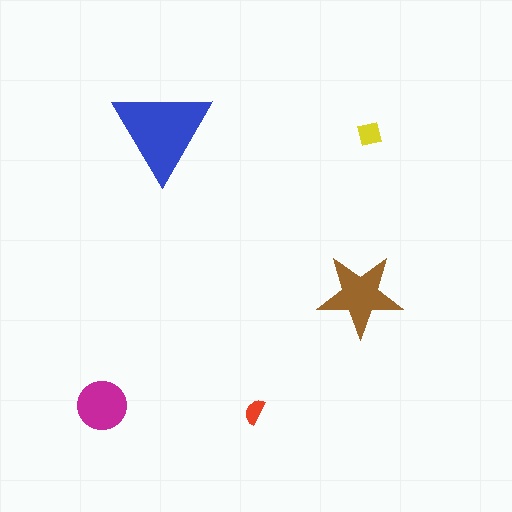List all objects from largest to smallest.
The blue triangle, the brown star, the magenta circle, the yellow square, the red semicircle.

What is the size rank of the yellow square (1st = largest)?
4th.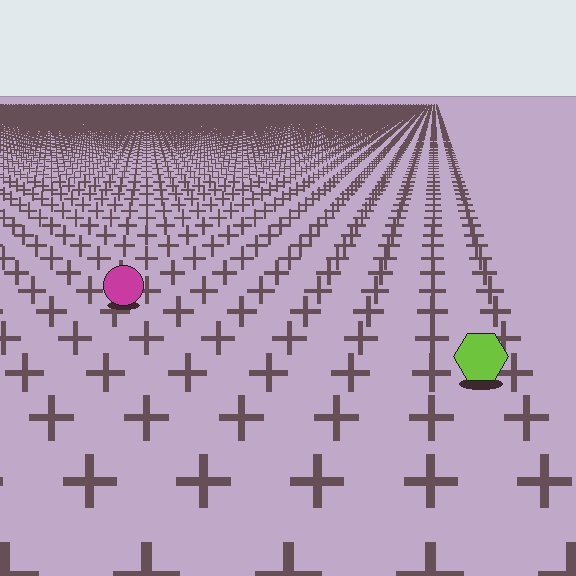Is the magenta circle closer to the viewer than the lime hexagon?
No. The lime hexagon is closer — you can tell from the texture gradient: the ground texture is coarser near it.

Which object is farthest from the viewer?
The magenta circle is farthest from the viewer. It appears smaller and the ground texture around it is denser.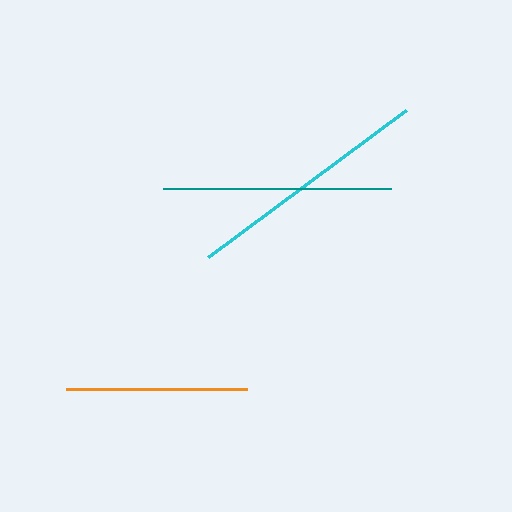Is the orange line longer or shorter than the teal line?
The teal line is longer than the orange line.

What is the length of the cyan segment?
The cyan segment is approximately 247 pixels long.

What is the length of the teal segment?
The teal segment is approximately 228 pixels long.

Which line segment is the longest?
The cyan line is the longest at approximately 247 pixels.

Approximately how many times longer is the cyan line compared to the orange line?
The cyan line is approximately 1.4 times the length of the orange line.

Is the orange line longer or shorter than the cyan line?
The cyan line is longer than the orange line.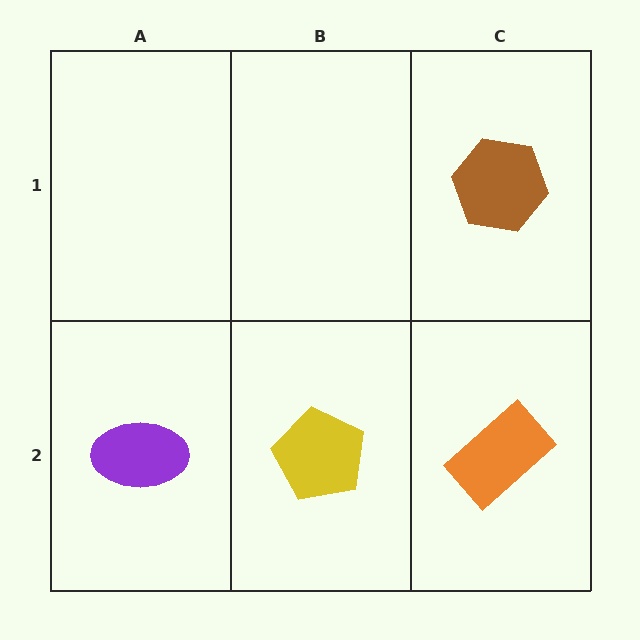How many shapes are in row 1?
1 shape.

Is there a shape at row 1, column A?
No, that cell is empty.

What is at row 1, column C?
A brown hexagon.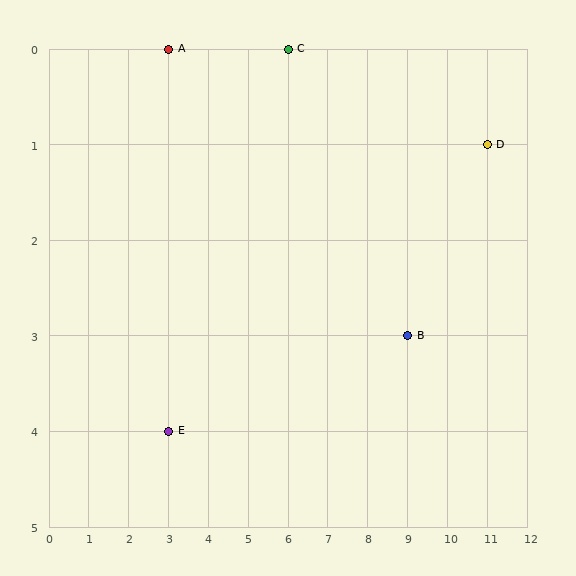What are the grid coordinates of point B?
Point B is at grid coordinates (9, 3).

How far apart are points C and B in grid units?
Points C and B are 3 columns and 3 rows apart (about 4.2 grid units diagonally).